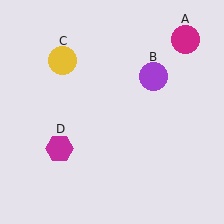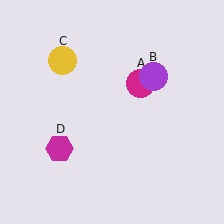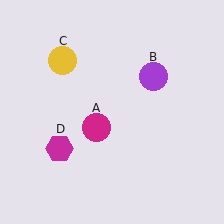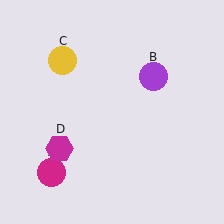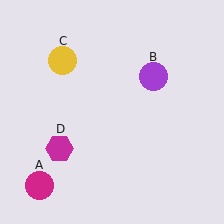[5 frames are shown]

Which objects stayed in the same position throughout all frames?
Purple circle (object B) and yellow circle (object C) and magenta hexagon (object D) remained stationary.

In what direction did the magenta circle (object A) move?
The magenta circle (object A) moved down and to the left.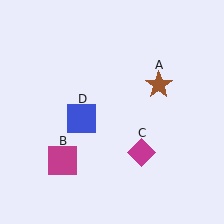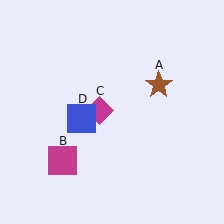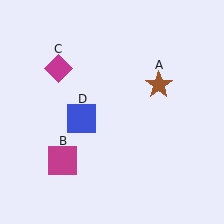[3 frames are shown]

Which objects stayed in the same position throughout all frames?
Brown star (object A) and magenta square (object B) and blue square (object D) remained stationary.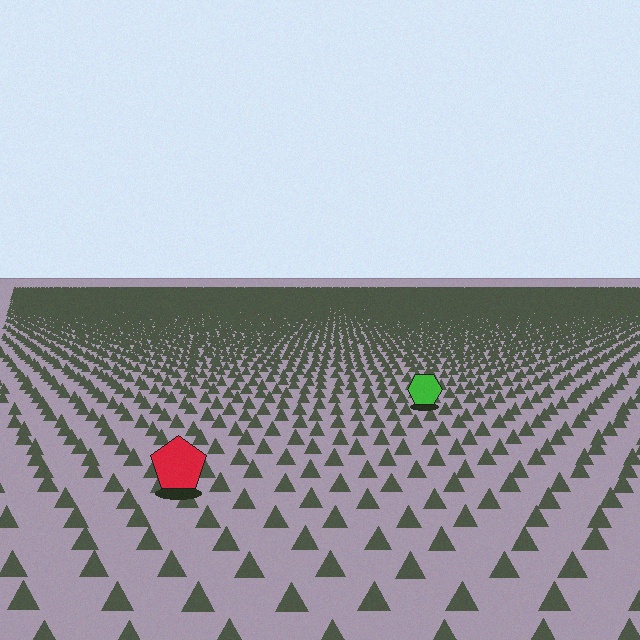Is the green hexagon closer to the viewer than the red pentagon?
No. The red pentagon is closer — you can tell from the texture gradient: the ground texture is coarser near it.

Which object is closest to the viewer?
The red pentagon is closest. The texture marks near it are larger and more spread out.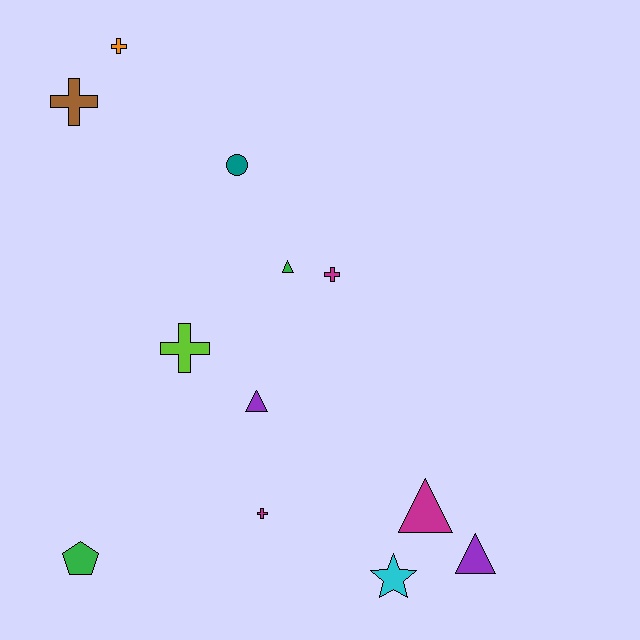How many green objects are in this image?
There are 2 green objects.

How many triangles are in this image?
There are 4 triangles.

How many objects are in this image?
There are 12 objects.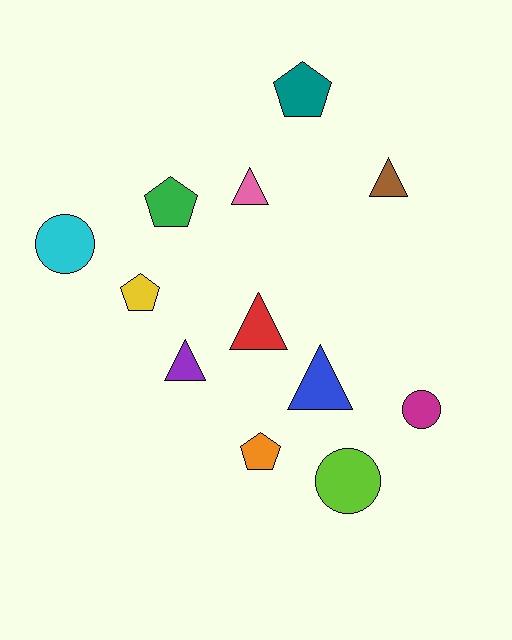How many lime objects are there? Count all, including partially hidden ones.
There is 1 lime object.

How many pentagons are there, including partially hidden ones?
There are 4 pentagons.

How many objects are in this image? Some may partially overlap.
There are 12 objects.